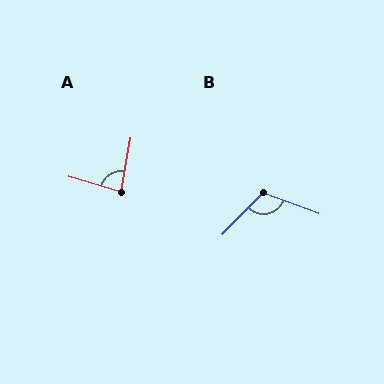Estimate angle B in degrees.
Approximately 114 degrees.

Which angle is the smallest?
A, at approximately 84 degrees.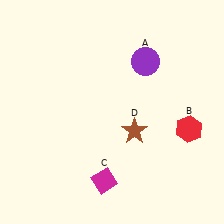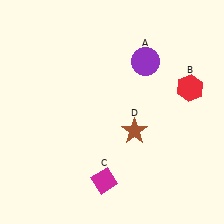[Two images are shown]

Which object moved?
The red hexagon (B) moved up.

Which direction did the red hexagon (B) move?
The red hexagon (B) moved up.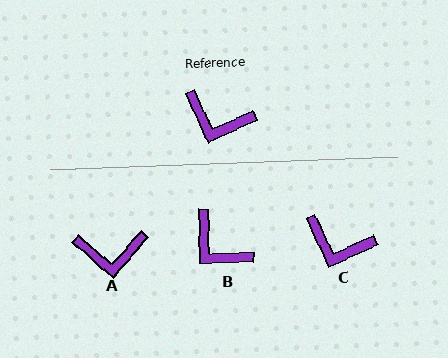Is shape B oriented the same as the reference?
No, it is off by about 24 degrees.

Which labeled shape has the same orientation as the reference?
C.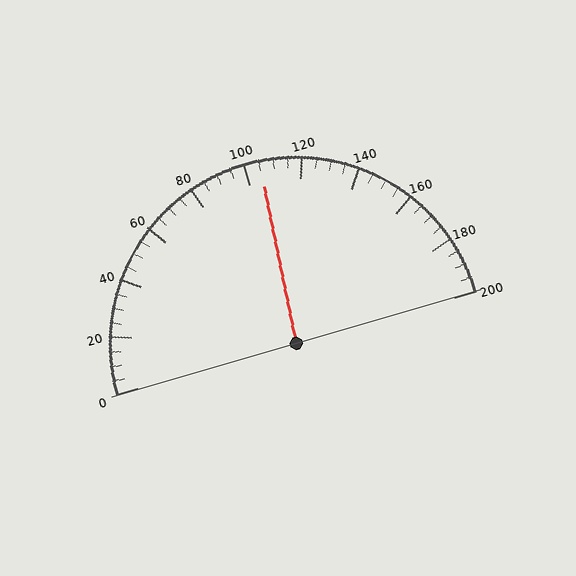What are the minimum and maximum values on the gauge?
The gauge ranges from 0 to 200.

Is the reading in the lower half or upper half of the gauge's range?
The reading is in the upper half of the range (0 to 200).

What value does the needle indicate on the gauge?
The needle indicates approximately 105.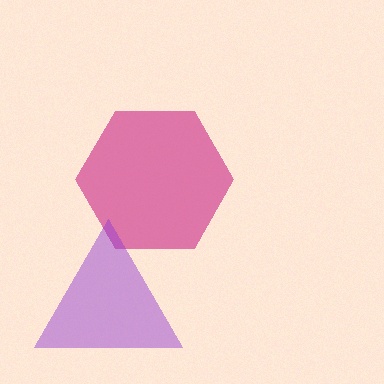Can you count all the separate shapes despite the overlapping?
Yes, there are 2 separate shapes.